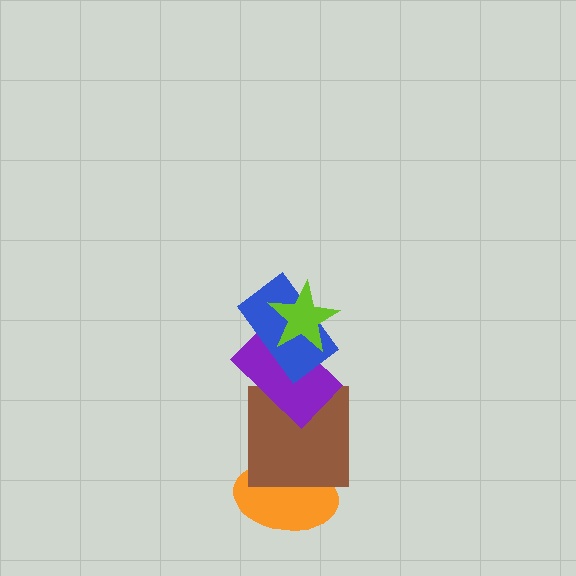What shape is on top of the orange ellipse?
The brown square is on top of the orange ellipse.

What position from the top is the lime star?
The lime star is 1st from the top.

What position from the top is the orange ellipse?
The orange ellipse is 5th from the top.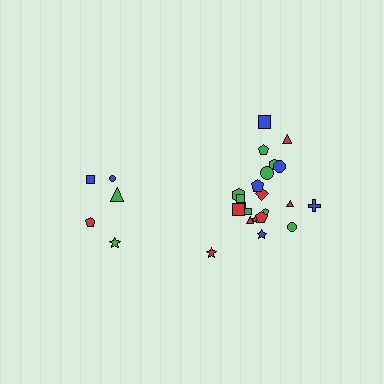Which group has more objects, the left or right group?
The right group.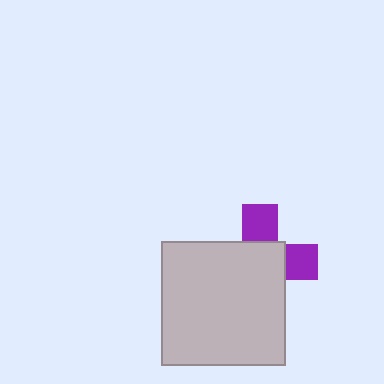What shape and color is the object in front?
The object in front is a light gray square.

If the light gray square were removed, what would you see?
You would see the complete purple cross.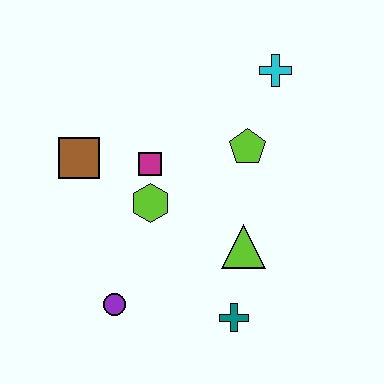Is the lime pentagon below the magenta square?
No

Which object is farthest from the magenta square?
The teal cross is farthest from the magenta square.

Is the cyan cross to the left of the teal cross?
No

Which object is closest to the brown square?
The magenta square is closest to the brown square.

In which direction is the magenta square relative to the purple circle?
The magenta square is above the purple circle.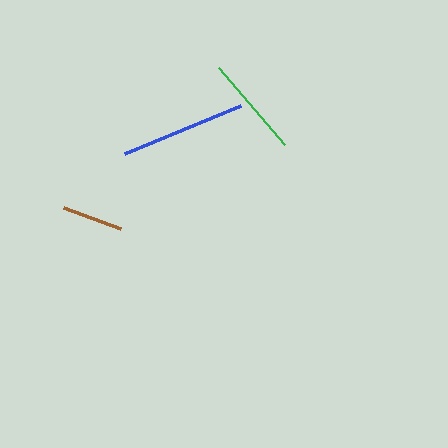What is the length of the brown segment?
The brown segment is approximately 61 pixels long.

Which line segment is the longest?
The blue line is the longest at approximately 125 pixels.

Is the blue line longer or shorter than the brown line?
The blue line is longer than the brown line.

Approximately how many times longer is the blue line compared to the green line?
The blue line is approximately 1.2 times the length of the green line.